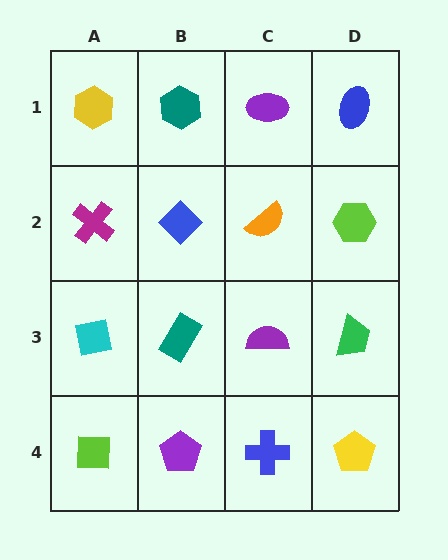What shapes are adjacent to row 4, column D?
A green trapezoid (row 3, column D), a blue cross (row 4, column C).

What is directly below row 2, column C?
A purple semicircle.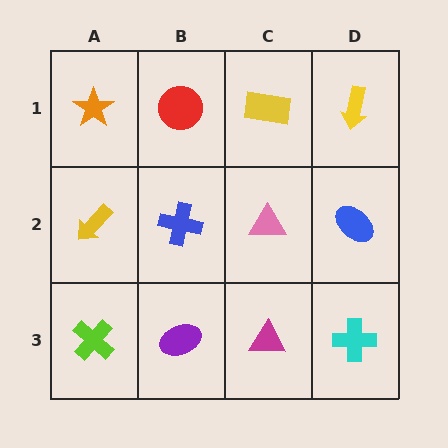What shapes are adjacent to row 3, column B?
A blue cross (row 2, column B), a lime cross (row 3, column A), a magenta triangle (row 3, column C).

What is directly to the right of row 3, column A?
A purple ellipse.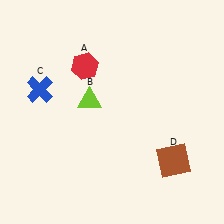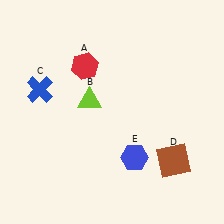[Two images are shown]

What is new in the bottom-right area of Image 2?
A blue hexagon (E) was added in the bottom-right area of Image 2.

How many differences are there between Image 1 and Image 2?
There is 1 difference between the two images.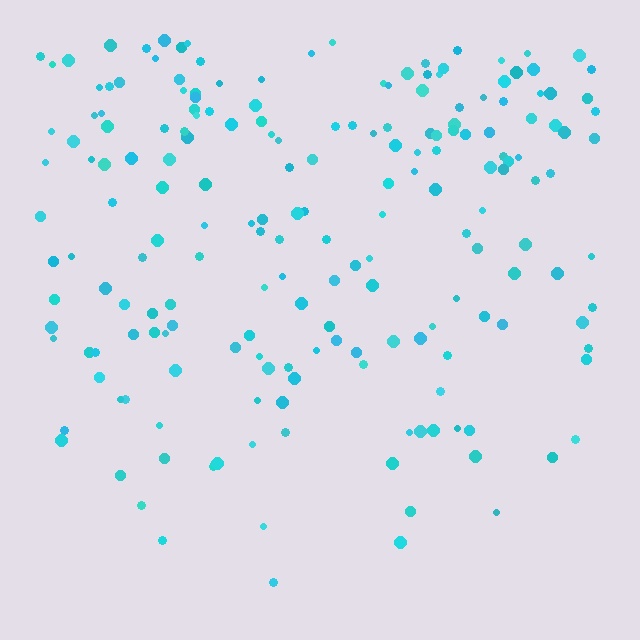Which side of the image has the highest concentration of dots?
The top.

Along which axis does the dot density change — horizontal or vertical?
Vertical.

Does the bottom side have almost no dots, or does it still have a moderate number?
Still a moderate number, just noticeably fewer than the top.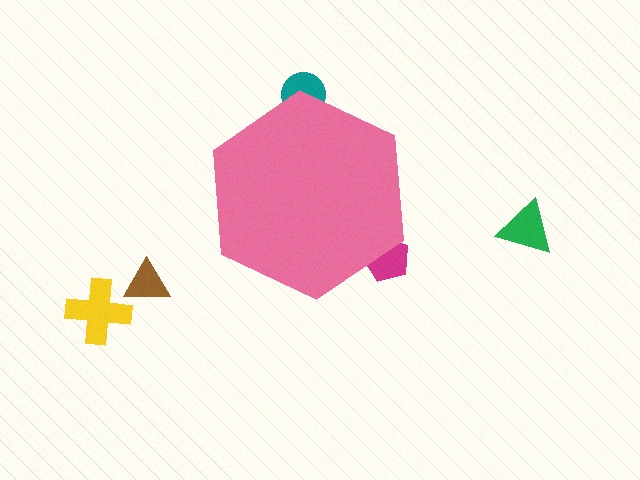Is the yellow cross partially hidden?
No, the yellow cross is fully visible.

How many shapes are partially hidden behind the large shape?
2 shapes are partially hidden.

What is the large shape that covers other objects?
A pink hexagon.